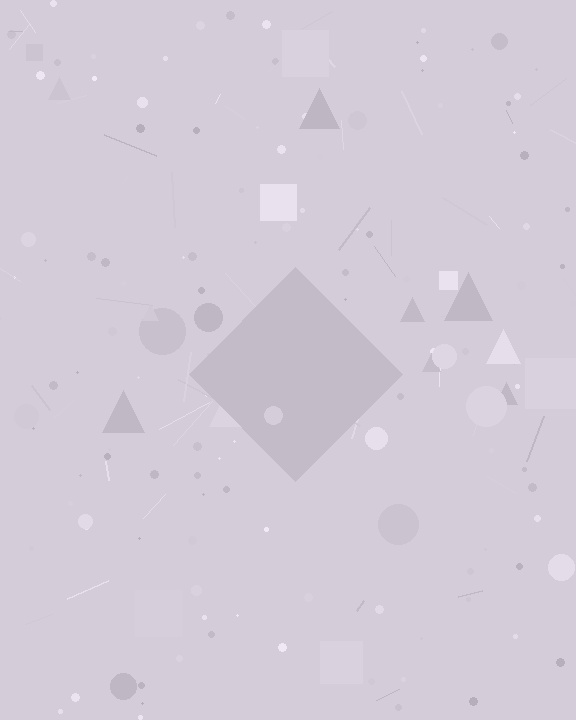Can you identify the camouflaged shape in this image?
The camouflaged shape is a diamond.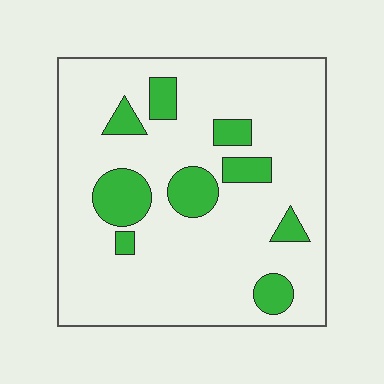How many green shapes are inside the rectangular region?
9.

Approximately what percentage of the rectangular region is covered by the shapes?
Approximately 15%.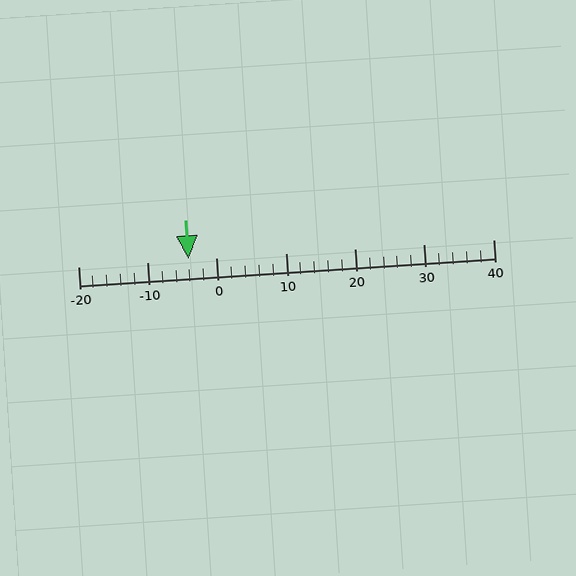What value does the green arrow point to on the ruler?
The green arrow points to approximately -4.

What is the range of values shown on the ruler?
The ruler shows values from -20 to 40.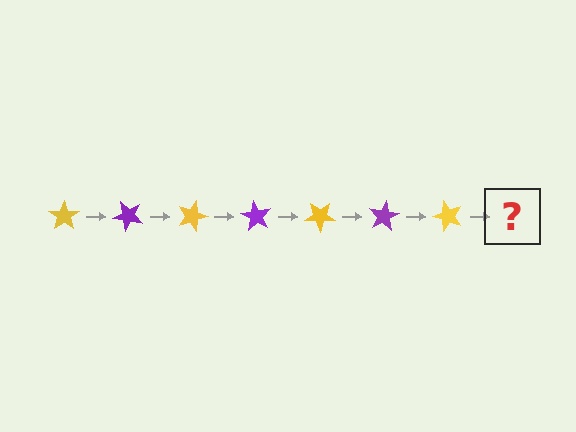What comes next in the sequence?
The next element should be a purple star, rotated 315 degrees from the start.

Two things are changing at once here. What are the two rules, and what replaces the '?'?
The two rules are that it rotates 45 degrees each step and the color cycles through yellow and purple. The '?' should be a purple star, rotated 315 degrees from the start.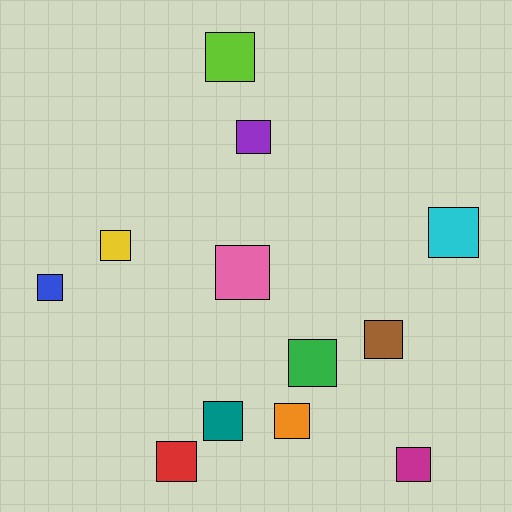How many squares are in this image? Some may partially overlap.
There are 12 squares.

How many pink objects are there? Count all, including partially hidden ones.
There is 1 pink object.